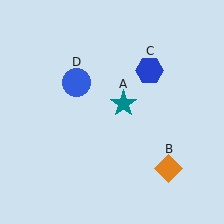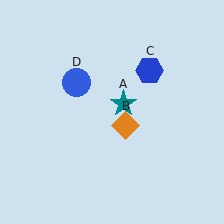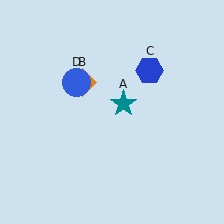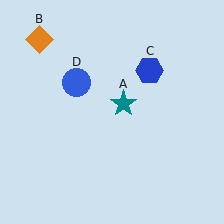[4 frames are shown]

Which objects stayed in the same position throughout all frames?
Teal star (object A) and blue hexagon (object C) and blue circle (object D) remained stationary.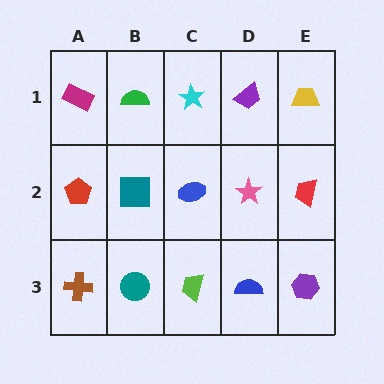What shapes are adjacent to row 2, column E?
A yellow trapezoid (row 1, column E), a purple hexagon (row 3, column E), a pink star (row 2, column D).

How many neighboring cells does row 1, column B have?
3.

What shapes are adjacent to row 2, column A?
A magenta rectangle (row 1, column A), a brown cross (row 3, column A), a teal square (row 2, column B).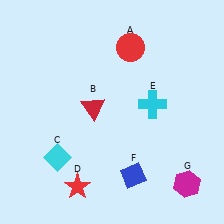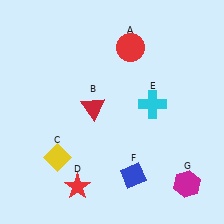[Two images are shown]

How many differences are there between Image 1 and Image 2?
There is 1 difference between the two images.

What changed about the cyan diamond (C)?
In Image 1, C is cyan. In Image 2, it changed to yellow.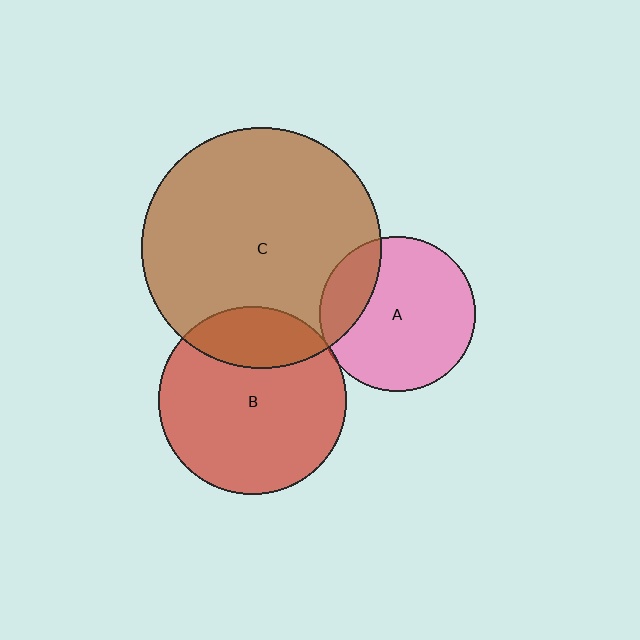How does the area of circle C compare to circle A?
Approximately 2.4 times.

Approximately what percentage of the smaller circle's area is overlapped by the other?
Approximately 20%.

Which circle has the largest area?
Circle C (brown).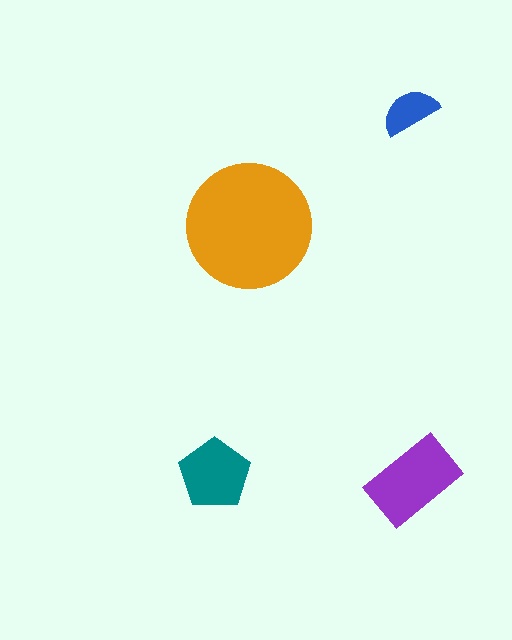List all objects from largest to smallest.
The orange circle, the purple rectangle, the teal pentagon, the blue semicircle.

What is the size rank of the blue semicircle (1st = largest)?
4th.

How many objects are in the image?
There are 4 objects in the image.